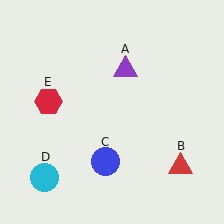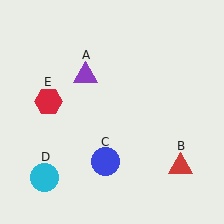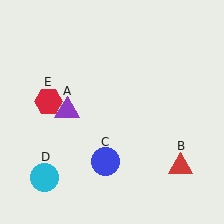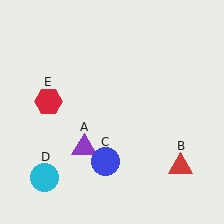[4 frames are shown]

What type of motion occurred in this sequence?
The purple triangle (object A) rotated counterclockwise around the center of the scene.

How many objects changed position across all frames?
1 object changed position: purple triangle (object A).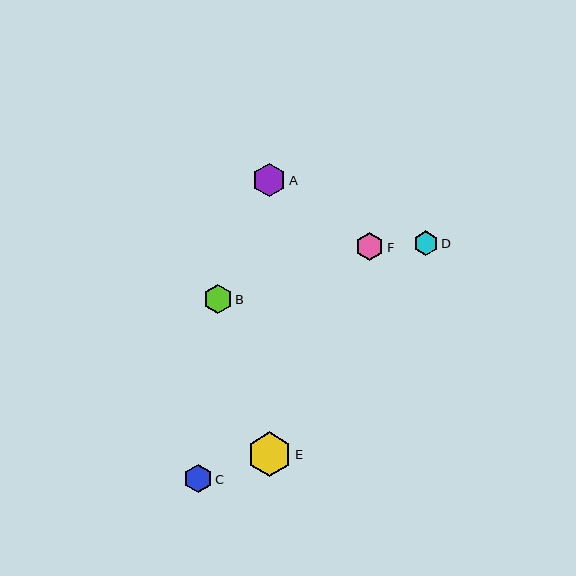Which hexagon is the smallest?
Hexagon D is the smallest with a size of approximately 25 pixels.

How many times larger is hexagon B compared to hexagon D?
Hexagon B is approximately 1.2 times the size of hexagon D.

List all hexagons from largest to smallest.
From largest to smallest: E, A, B, C, F, D.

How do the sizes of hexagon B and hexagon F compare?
Hexagon B and hexagon F are approximately the same size.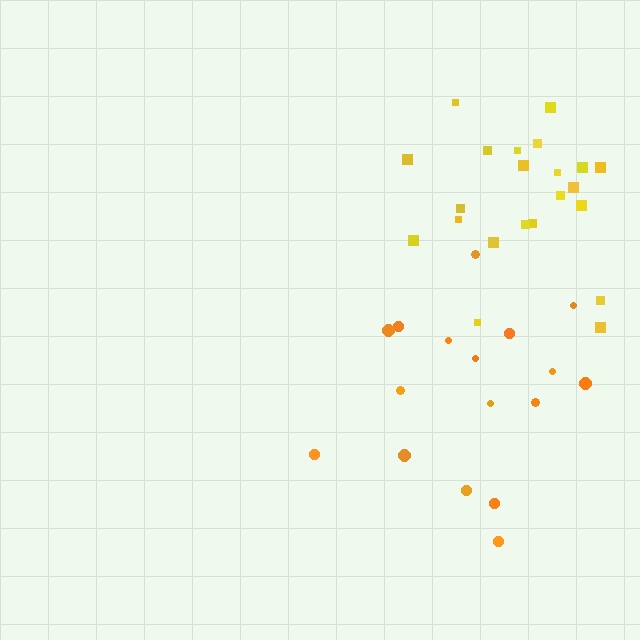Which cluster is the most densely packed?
Yellow.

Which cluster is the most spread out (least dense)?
Orange.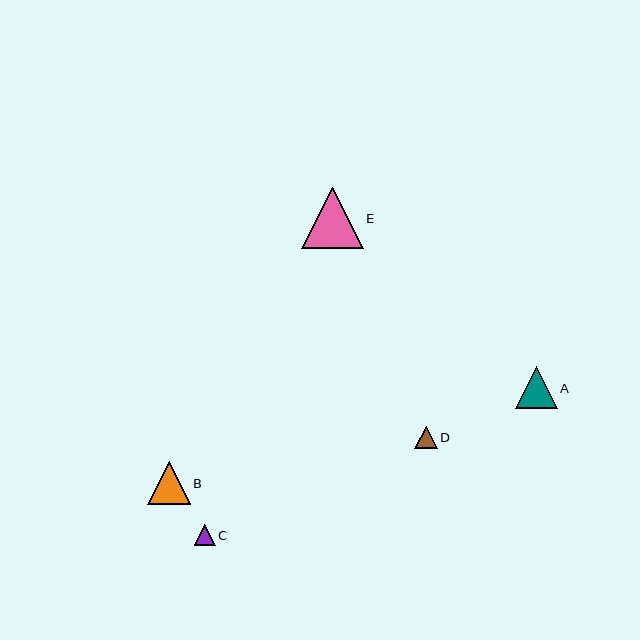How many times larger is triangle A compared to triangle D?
Triangle A is approximately 1.9 times the size of triangle D.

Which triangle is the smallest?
Triangle C is the smallest with a size of approximately 21 pixels.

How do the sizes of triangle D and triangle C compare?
Triangle D and triangle C are approximately the same size.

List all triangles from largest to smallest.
From largest to smallest: E, B, A, D, C.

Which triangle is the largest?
Triangle E is the largest with a size of approximately 61 pixels.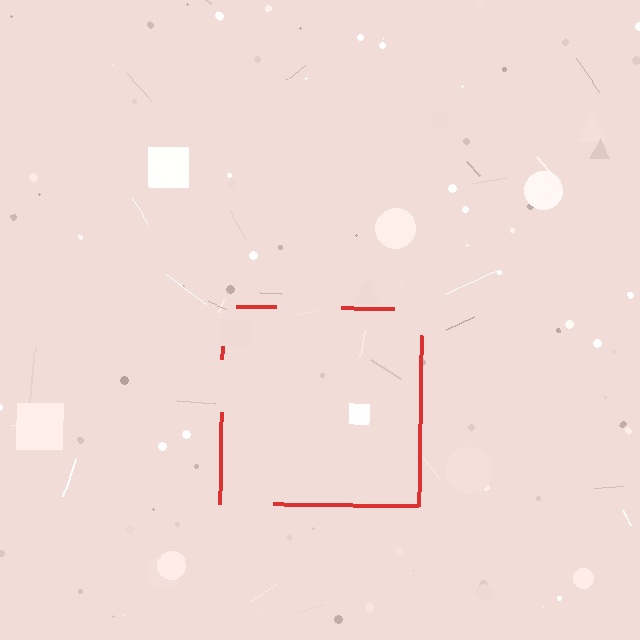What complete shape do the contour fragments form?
The contour fragments form a square.